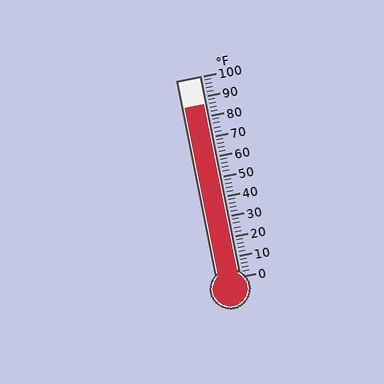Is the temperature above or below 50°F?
The temperature is above 50°F.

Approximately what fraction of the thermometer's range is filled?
The thermometer is filled to approximately 85% of its range.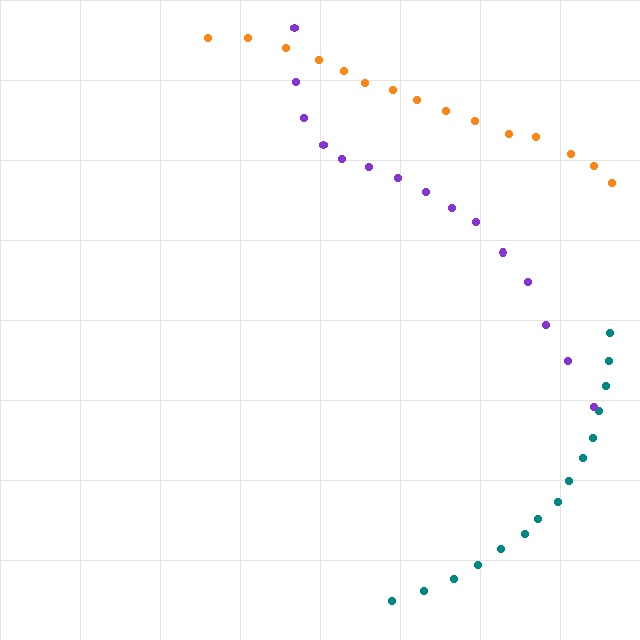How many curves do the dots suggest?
There are 3 distinct paths.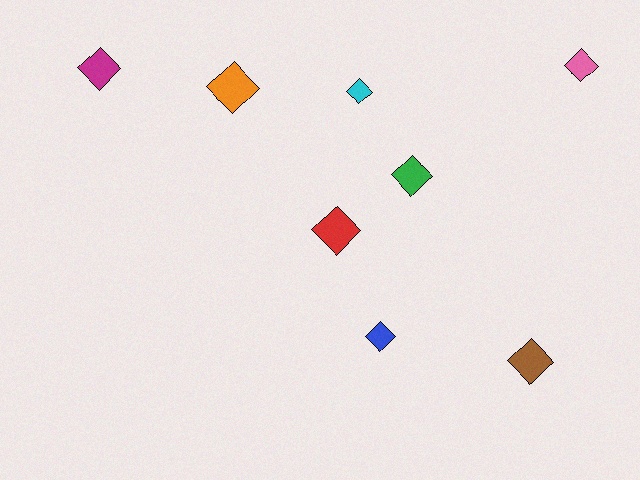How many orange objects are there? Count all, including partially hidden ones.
There is 1 orange object.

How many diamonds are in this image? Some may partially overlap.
There are 8 diamonds.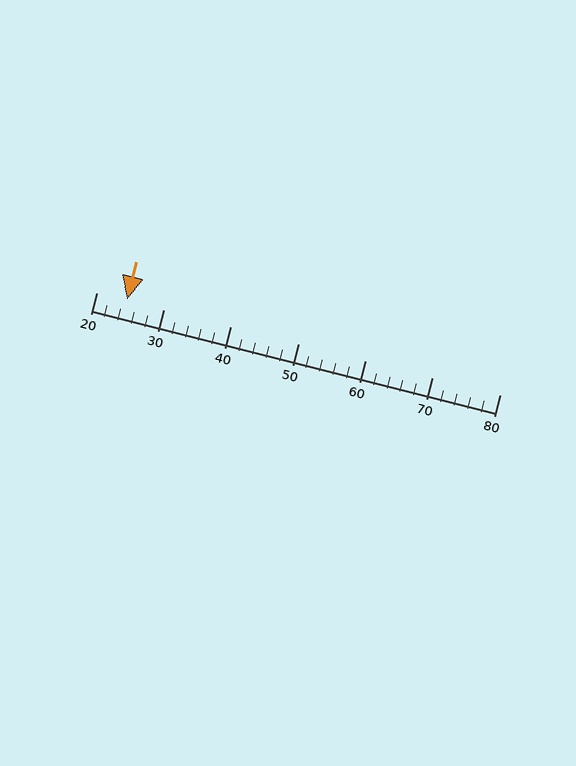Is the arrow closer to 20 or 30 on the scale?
The arrow is closer to 20.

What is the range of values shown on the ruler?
The ruler shows values from 20 to 80.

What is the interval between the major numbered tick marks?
The major tick marks are spaced 10 units apart.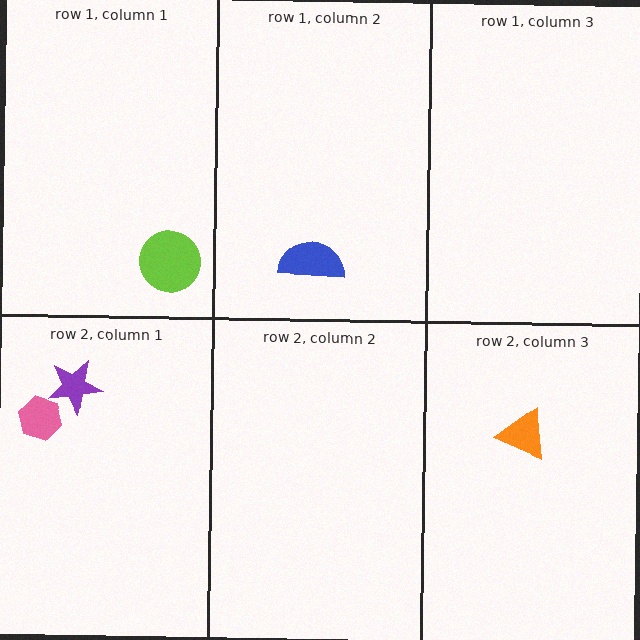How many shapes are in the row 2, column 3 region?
1.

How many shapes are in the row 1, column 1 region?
1.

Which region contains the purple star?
The row 2, column 1 region.